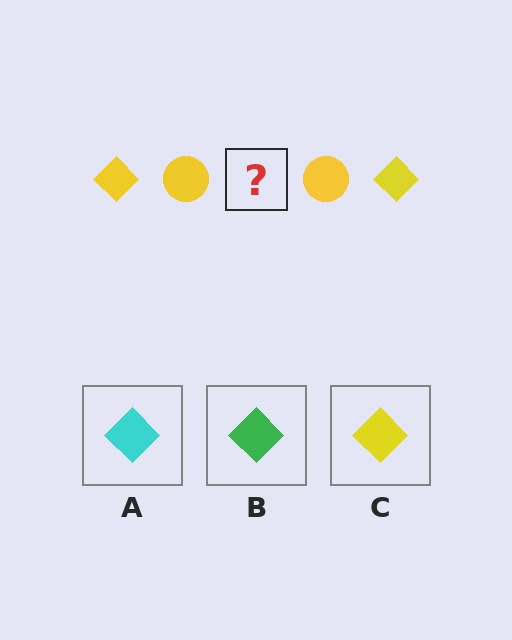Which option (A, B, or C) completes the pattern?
C.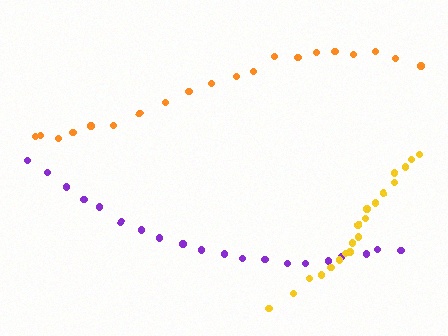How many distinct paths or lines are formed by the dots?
There are 3 distinct paths.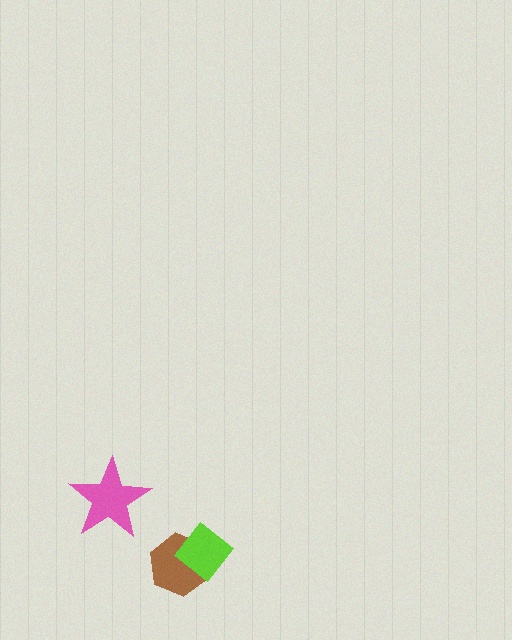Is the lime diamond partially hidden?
No, no other shape covers it.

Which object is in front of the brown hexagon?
The lime diamond is in front of the brown hexagon.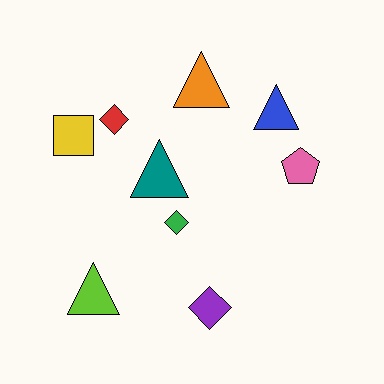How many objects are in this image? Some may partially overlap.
There are 9 objects.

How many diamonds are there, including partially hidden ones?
There are 3 diamonds.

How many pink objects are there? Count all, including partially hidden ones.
There is 1 pink object.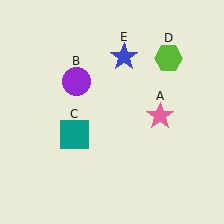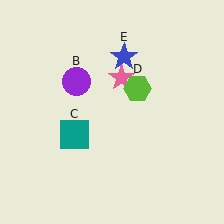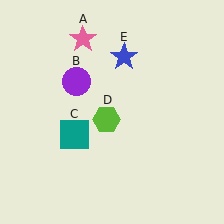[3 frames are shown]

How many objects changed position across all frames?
2 objects changed position: pink star (object A), lime hexagon (object D).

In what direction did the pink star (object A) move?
The pink star (object A) moved up and to the left.